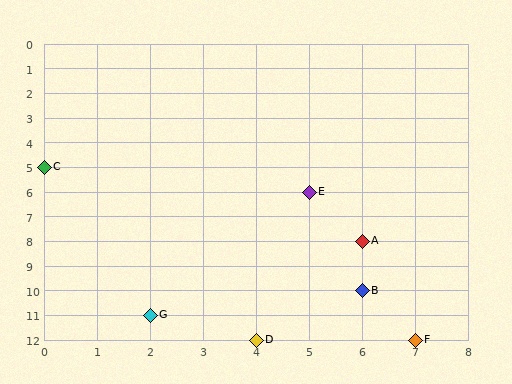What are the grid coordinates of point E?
Point E is at grid coordinates (5, 6).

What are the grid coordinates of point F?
Point F is at grid coordinates (7, 12).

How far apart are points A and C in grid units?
Points A and C are 6 columns and 3 rows apart (about 6.7 grid units diagonally).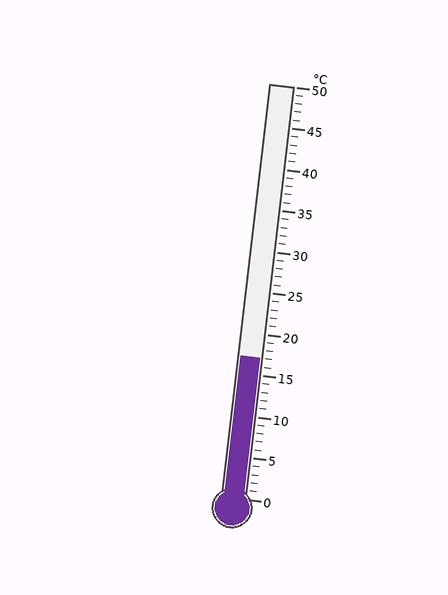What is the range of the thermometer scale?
The thermometer scale ranges from 0°C to 50°C.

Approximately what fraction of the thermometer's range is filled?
The thermometer is filled to approximately 35% of its range.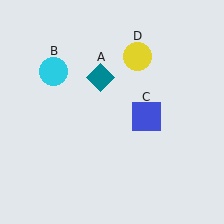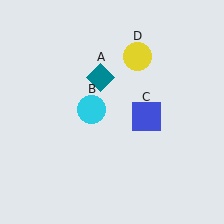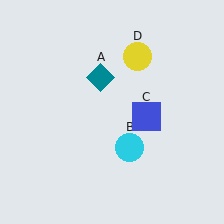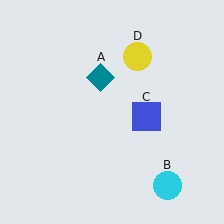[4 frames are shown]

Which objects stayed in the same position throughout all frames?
Teal diamond (object A) and blue square (object C) and yellow circle (object D) remained stationary.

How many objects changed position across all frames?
1 object changed position: cyan circle (object B).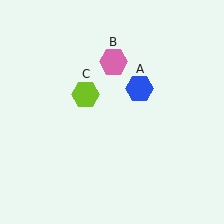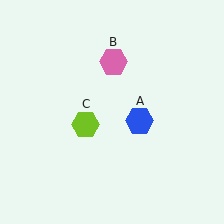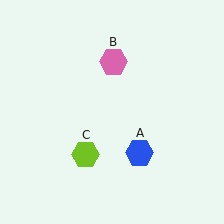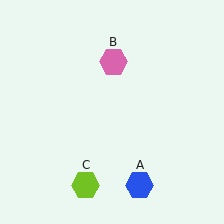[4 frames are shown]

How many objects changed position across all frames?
2 objects changed position: blue hexagon (object A), lime hexagon (object C).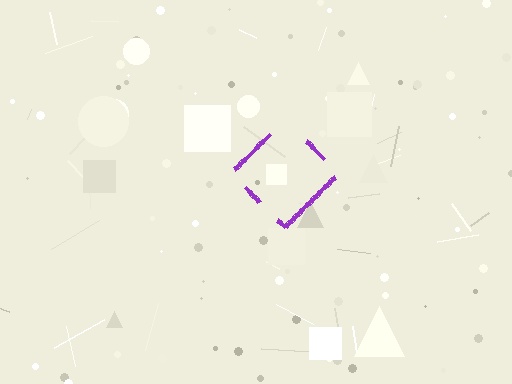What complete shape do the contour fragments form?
The contour fragments form a diamond.